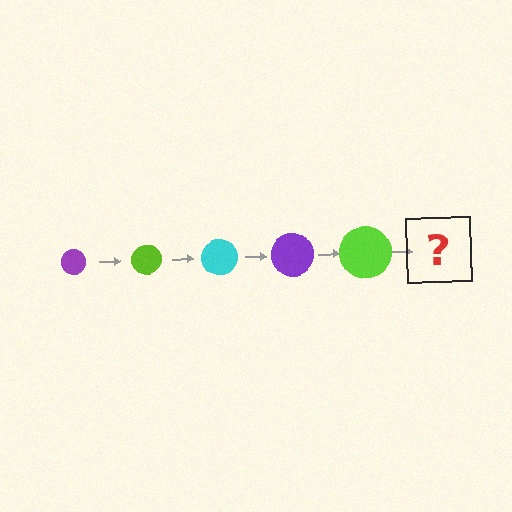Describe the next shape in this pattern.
It should be a cyan circle, larger than the previous one.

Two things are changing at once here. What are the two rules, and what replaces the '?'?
The two rules are that the circle grows larger each step and the color cycles through purple, lime, and cyan. The '?' should be a cyan circle, larger than the previous one.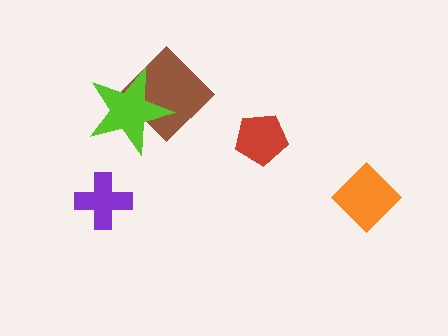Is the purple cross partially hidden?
No, no other shape covers it.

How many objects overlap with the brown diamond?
1 object overlaps with the brown diamond.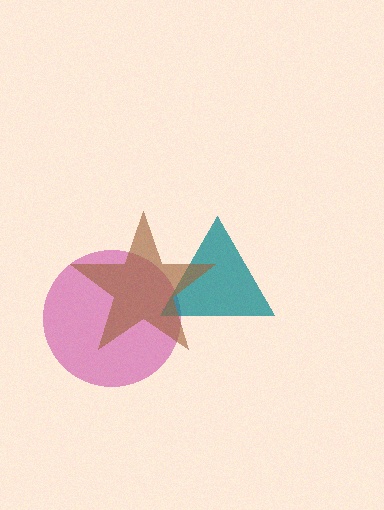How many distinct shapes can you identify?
There are 3 distinct shapes: a magenta circle, a teal triangle, a brown star.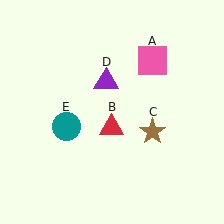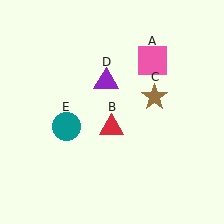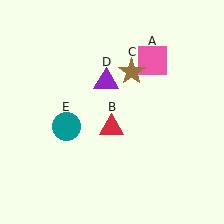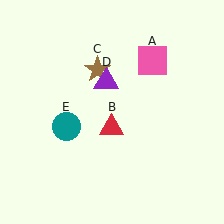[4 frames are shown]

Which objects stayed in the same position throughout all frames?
Pink square (object A) and red triangle (object B) and purple triangle (object D) and teal circle (object E) remained stationary.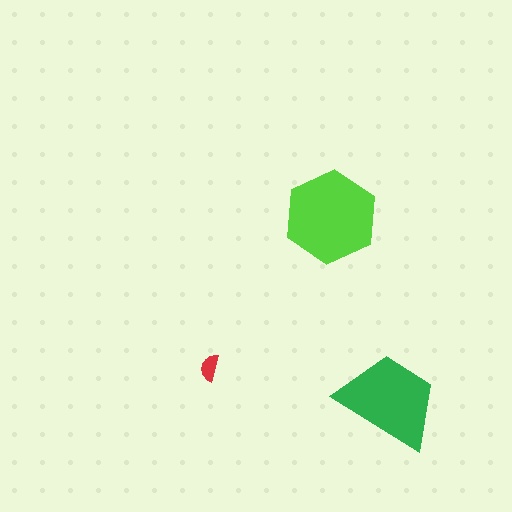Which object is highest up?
The lime hexagon is topmost.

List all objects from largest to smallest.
The lime hexagon, the green trapezoid, the red semicircle.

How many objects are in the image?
There are 3 objects in the image.